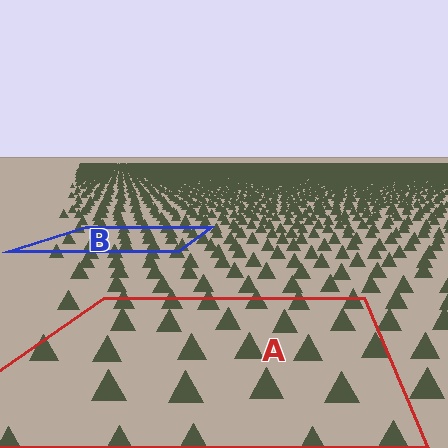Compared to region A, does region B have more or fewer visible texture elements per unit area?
Region B has more texture elements per unit area — they are packed more densely because it is farther away.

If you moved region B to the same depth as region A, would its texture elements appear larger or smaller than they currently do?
They would appear larger. At a closer depth, the same texture elements are projected at a bigger on-screen size.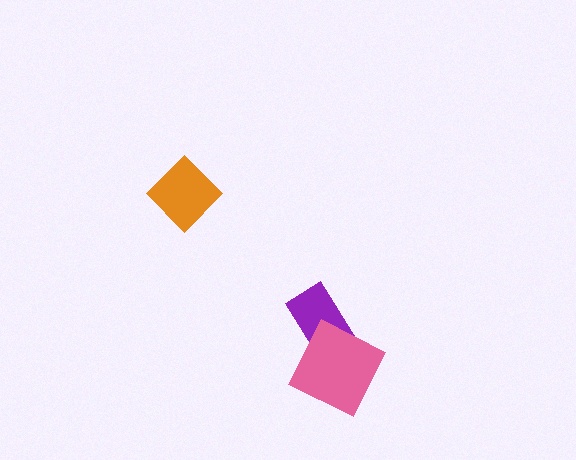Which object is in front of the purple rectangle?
The pink square is in front of the purple rectangle.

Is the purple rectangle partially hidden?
Yes, it is partially covered by another shape.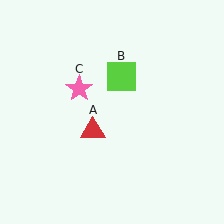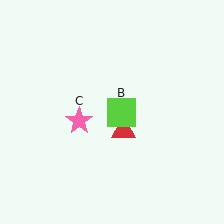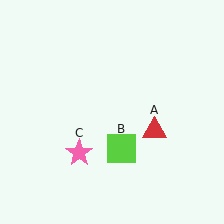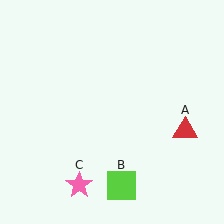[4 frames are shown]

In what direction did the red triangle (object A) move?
The red triangle (object A) moved right.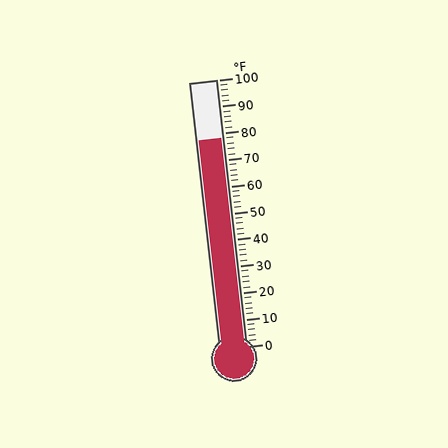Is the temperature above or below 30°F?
The temperature is above 30°F.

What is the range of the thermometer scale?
The thermometer scale ranges from 0°F to 100°F.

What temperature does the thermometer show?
The thermometer shows approximately 78°F.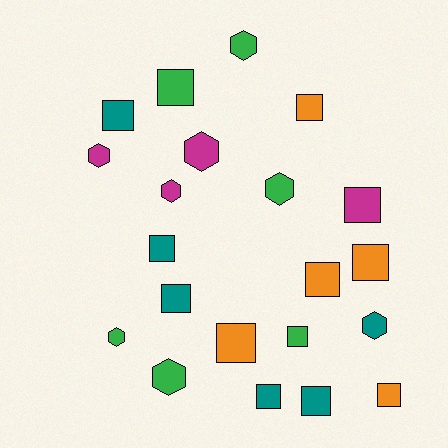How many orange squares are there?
There are 5 orange squares.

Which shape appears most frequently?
Square, with 13 objects.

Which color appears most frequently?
Teal, with 6 objects.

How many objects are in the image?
There are 21 objects.